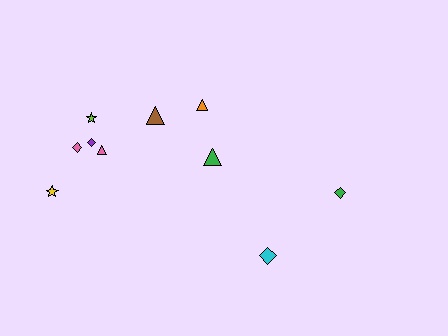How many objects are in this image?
There are 10 objects.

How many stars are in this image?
There are 2 stars.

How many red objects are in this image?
There are no red objects.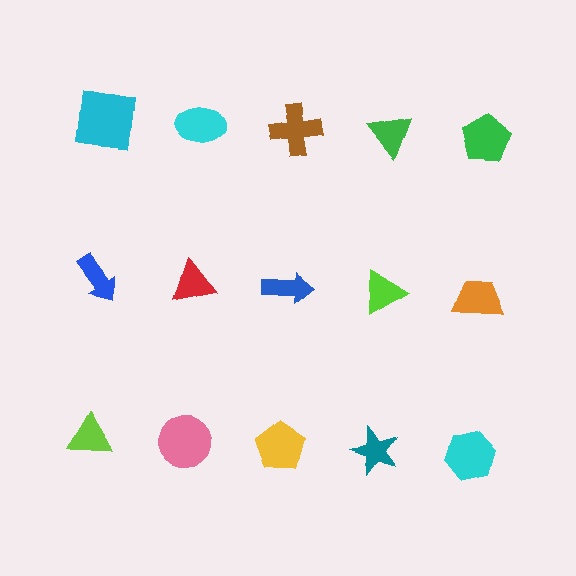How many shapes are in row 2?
5 shapes.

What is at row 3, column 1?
A lime triangle.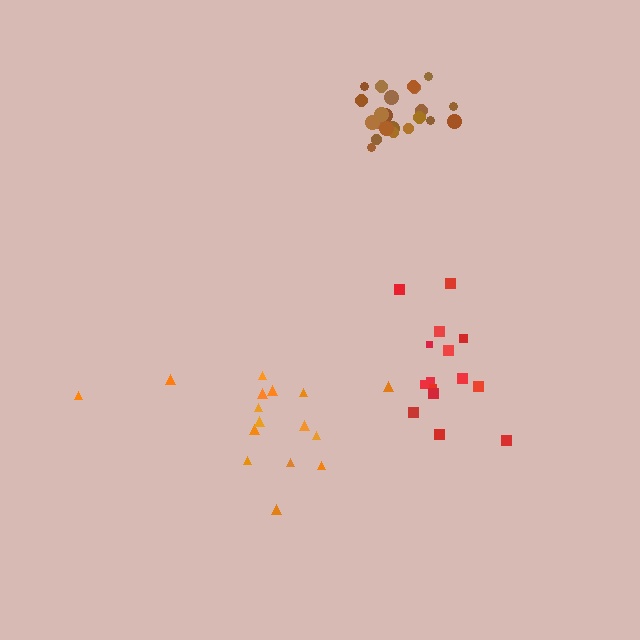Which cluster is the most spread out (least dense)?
Orange.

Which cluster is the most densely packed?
Brown.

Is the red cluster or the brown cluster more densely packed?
Brown.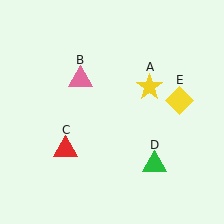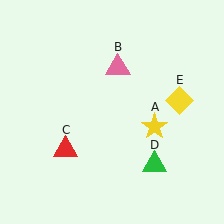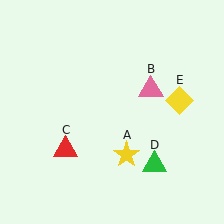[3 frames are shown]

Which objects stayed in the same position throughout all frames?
Red triangle (object C) and green triangle (object D) and yellow diamond (object E) remained stationary.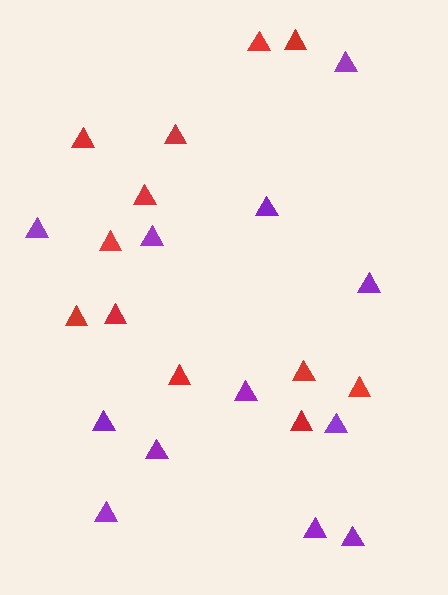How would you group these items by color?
There are 2 groups: one group of purple triangles (12) and one group of red triangles (12).